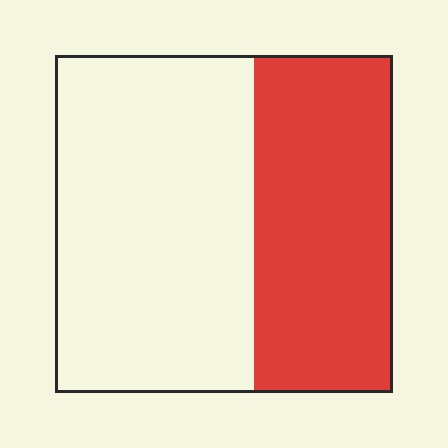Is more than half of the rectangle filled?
No.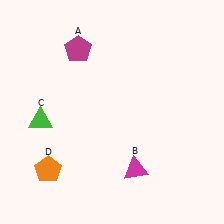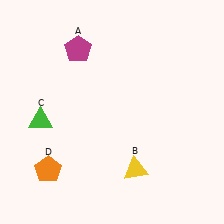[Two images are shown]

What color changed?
The triangle (B) changed from magenta in Image 1 to yellow in Image 2.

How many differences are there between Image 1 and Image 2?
There is 1 difference between the two images.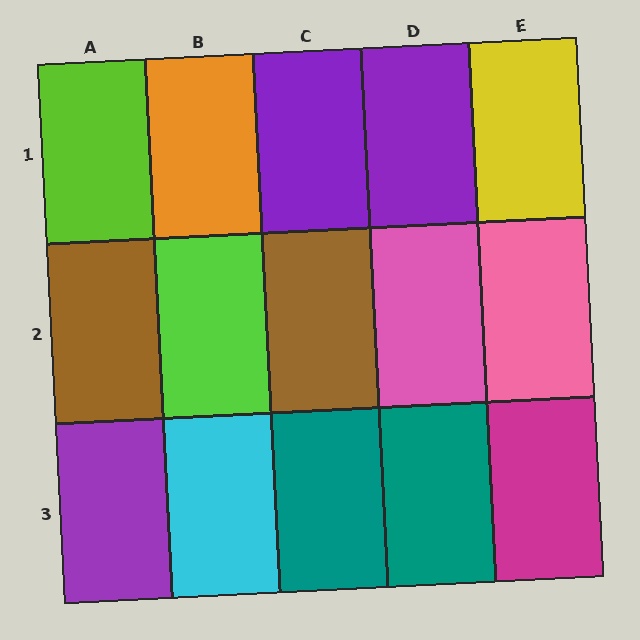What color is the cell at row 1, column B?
Orange.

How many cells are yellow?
1 cell is yellow.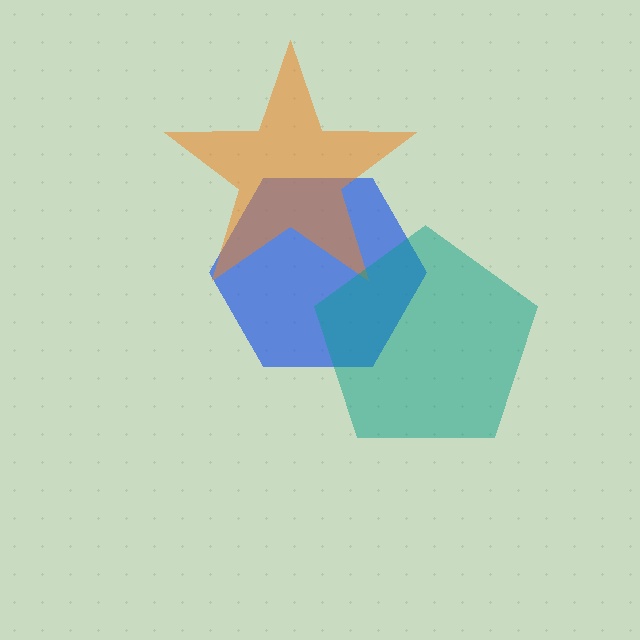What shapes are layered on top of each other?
The layered shapes are: a blue hexagon, an orange star, a teal pentagon.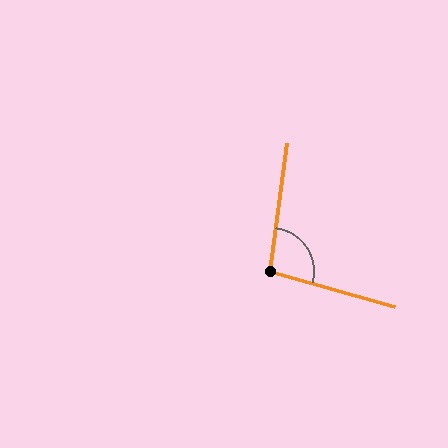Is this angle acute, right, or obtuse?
It is obtuse.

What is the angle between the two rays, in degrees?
Approximately 98 degrees.